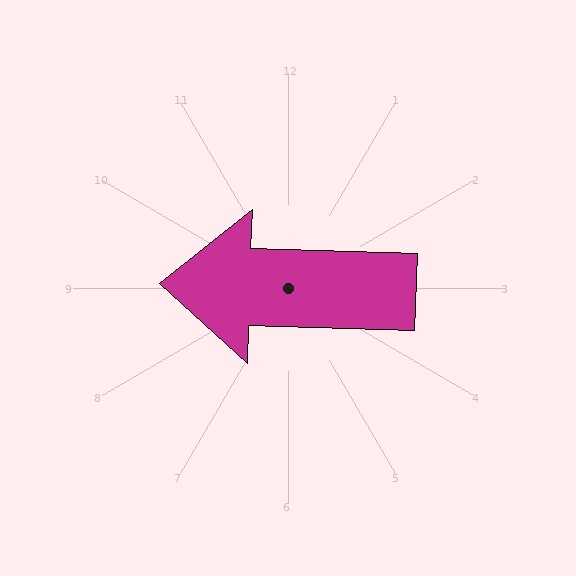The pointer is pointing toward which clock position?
Roughly 9 o'clock.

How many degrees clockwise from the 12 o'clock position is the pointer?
Approximately 272 degrees.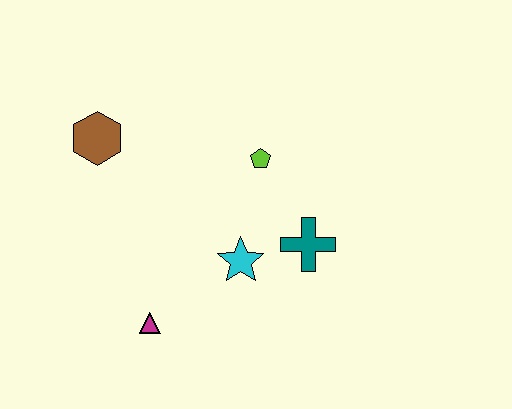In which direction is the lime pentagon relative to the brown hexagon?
The lime pentagon is to the right of the brown hexagon.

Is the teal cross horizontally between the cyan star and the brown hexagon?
No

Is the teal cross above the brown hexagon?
No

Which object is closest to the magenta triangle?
The cyan star is closest to the magenta triangle.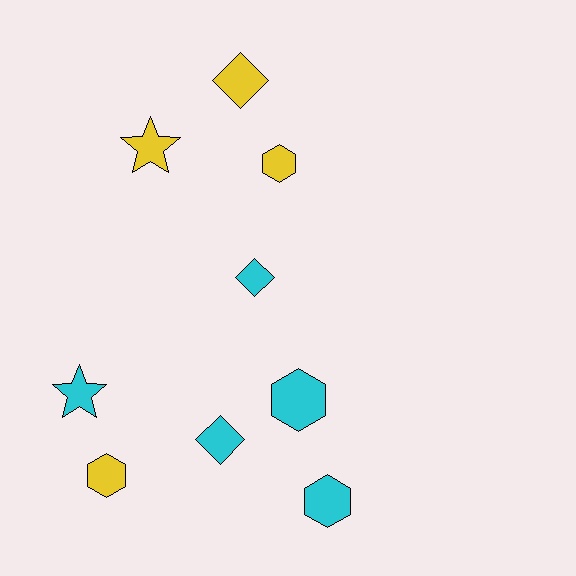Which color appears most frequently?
Cyan, with 5 objects.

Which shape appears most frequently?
Hexagon, with 4 objects.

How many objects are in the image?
There are 9 objects.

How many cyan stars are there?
There is 1 cyan star.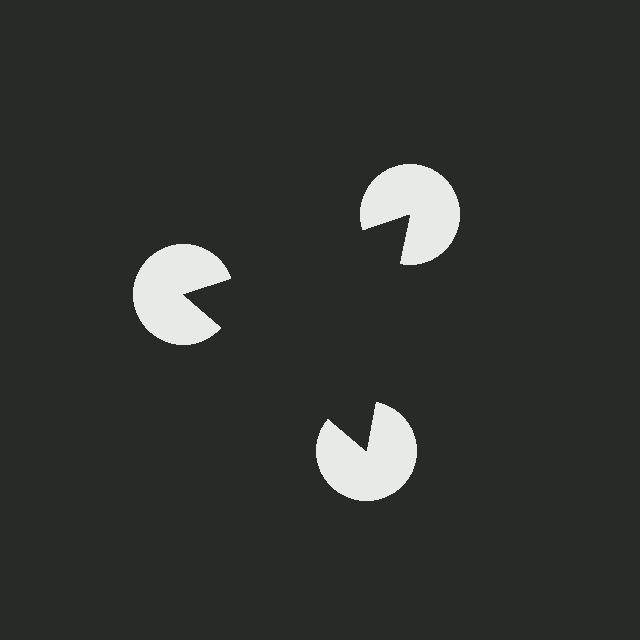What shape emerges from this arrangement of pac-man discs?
An illusory triangle — its edges are inferred from the aligned wedge cuts in the pac-man discs, not physically drawn.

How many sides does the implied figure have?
3 sides.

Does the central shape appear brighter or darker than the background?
It typically appears slightly darker than the background, even though no actual brightness change is drawn.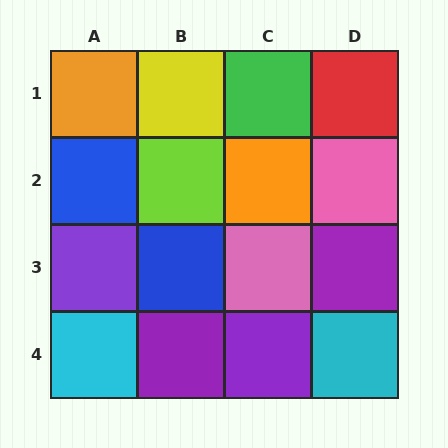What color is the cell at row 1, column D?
Red.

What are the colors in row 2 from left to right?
Blue, lime, orange, pink.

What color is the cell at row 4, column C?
Purple.